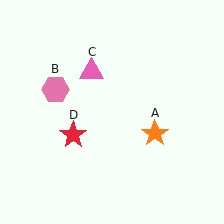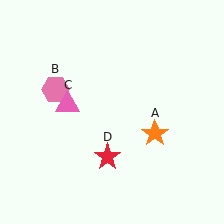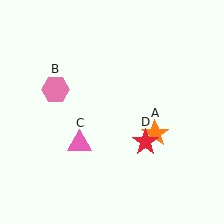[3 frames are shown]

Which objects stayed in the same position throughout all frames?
Orange star (object A) and pink hexagon (object B) remained stationary.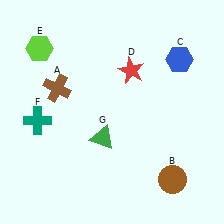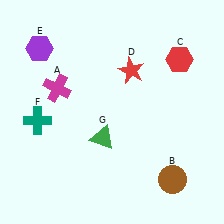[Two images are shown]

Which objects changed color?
A changed from brown to magenta. C changed from blue to red. E changed from lime to purple.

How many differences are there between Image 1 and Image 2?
There are 3 differences between the two images.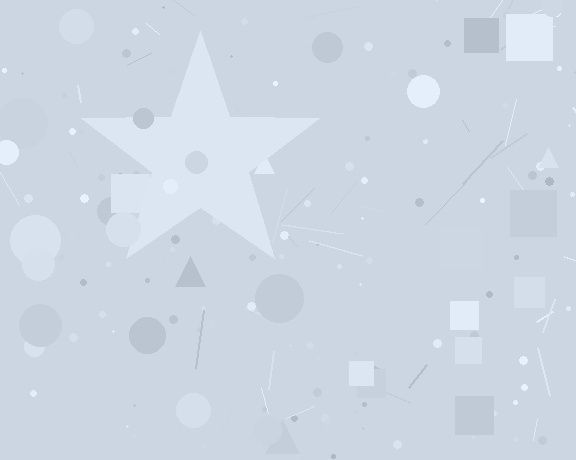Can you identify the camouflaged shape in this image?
The camouflaged shape is a star.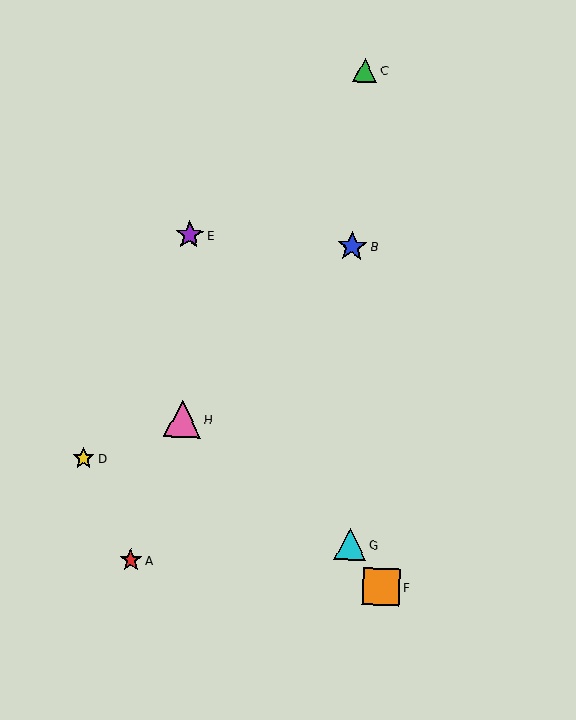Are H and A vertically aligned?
No, H is at x≈182 and A is at x≈131.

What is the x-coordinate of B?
Object B is at x≈352.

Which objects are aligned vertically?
Objects E, H are aligned vertically.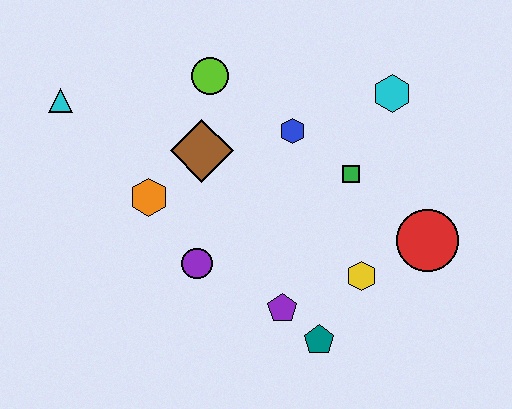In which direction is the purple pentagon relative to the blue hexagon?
The purple pentagon is below the blue hexagon.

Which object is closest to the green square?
The blue hexagon is closest to the green square.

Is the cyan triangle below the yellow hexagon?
No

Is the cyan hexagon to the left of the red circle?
Yes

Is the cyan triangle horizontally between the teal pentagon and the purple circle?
No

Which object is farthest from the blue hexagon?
The cyan triangle is farthest from the blue hexagon.